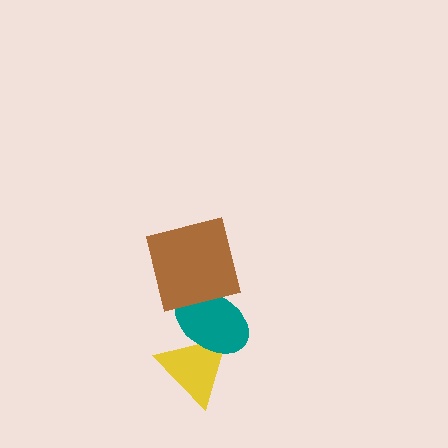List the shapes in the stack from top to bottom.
From top to bottom: the brown square, the teal ellipse, the yellow triangle.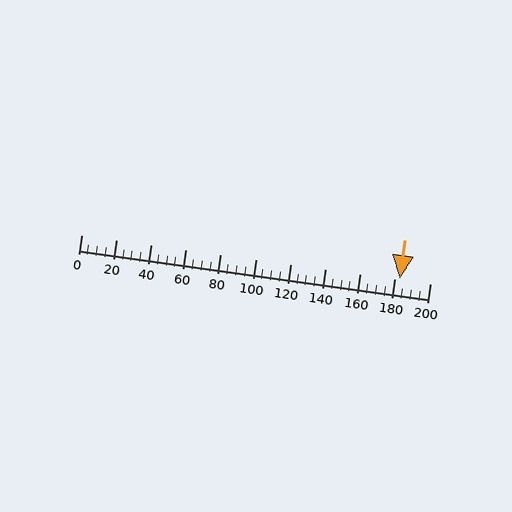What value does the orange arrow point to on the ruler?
The orange arrow points to approximately 182.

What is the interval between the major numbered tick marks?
The major tick marks are spaced 20 units apart.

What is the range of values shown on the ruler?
The ruler shows values from 0 to 200.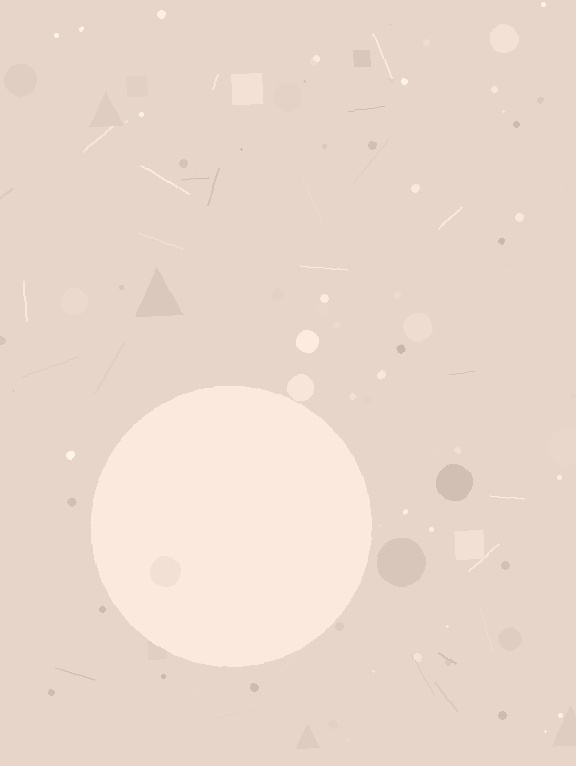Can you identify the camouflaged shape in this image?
The camouflaged shape is a circle.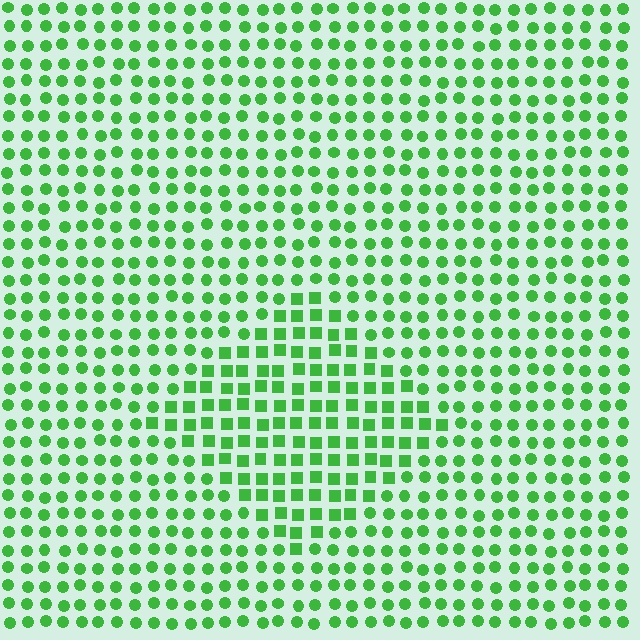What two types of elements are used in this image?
The image uses squares inside the diamond region and circles outside it.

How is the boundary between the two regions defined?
The boundary is defined by a change in element shape: squares inside vs. circles outside. All elements share the same color and spacing.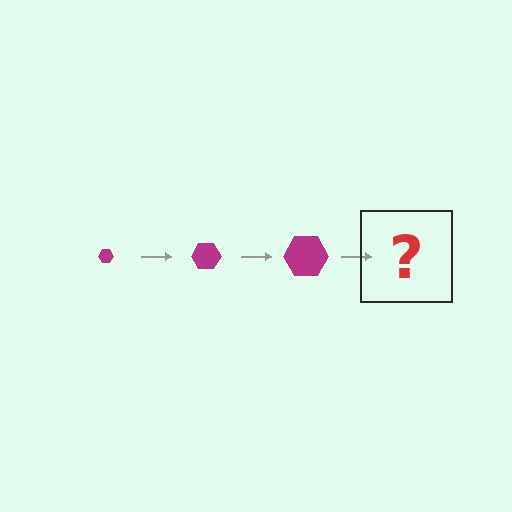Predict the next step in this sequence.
The next step is a magenta hexagon, larger than the previous one.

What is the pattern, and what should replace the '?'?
The pattern is that the hexagon gets progressively larger each step. The '?' should be a magenta hexagon, larger than the previous one.